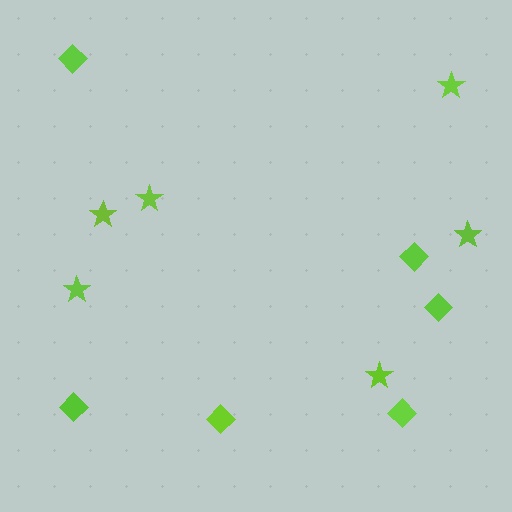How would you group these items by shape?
There are 2 groups: one group of diamonds (6) and one group of stars (6).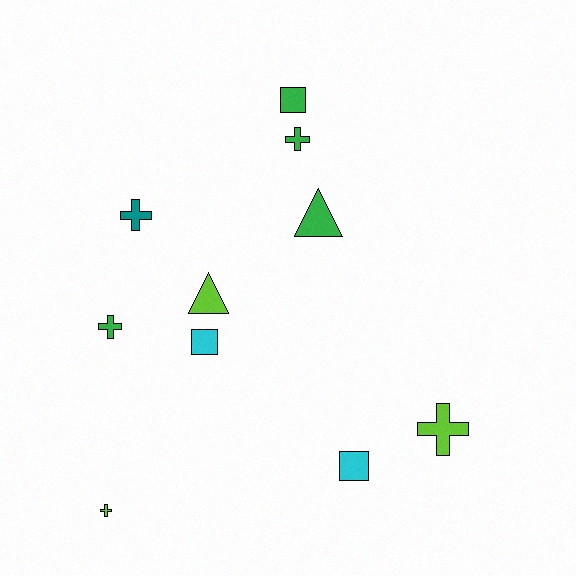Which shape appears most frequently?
Cross, with 5 objects.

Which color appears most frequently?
Green, with 4 objects.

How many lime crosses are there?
There are 2 lime crosses.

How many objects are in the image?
There are 10 objects.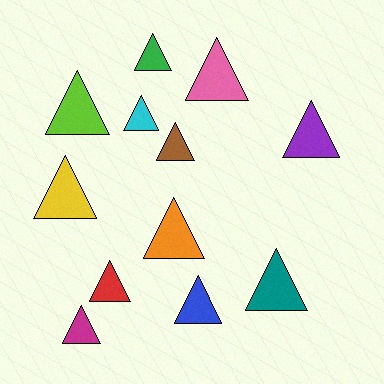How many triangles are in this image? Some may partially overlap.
There are 12 triangles.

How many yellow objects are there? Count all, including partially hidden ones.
There is 1 yellow object.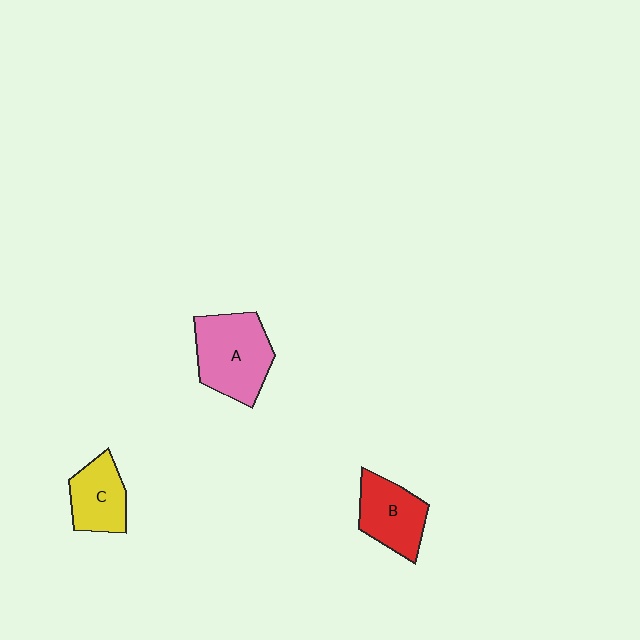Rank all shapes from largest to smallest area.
From largest to smallest: A (pink), B (red), C (yellow).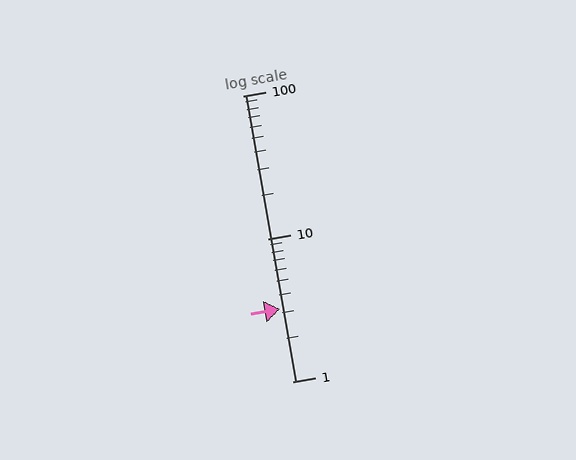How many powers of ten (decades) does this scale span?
The scale spans 2 decades, from 1 to 100.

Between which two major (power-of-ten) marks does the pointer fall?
The pointer is between 1 and 10.